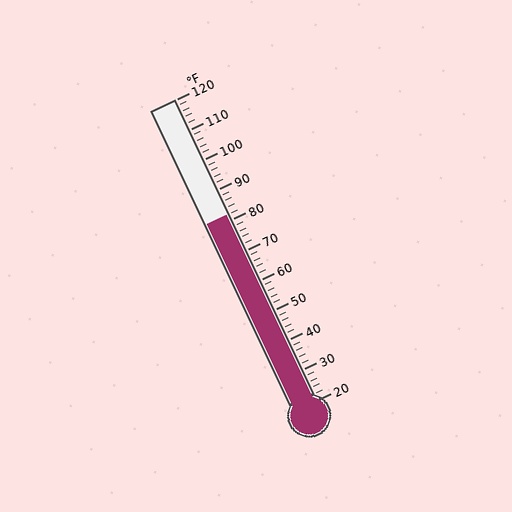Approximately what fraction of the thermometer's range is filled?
The thermometer is filled to approximately 60% of its range.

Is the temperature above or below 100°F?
The temperature is below 100°F.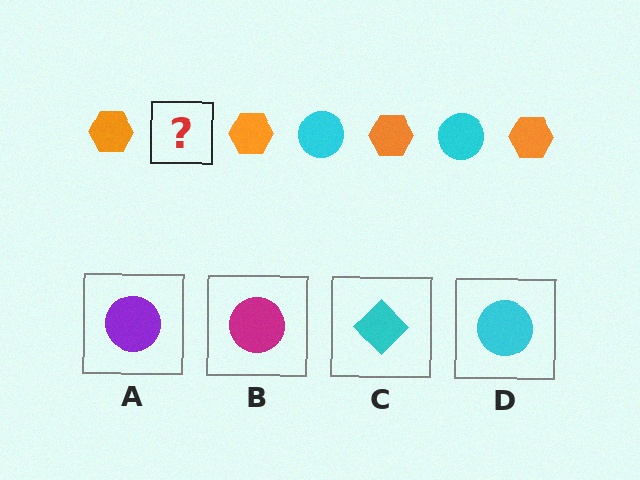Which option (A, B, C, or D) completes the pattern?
D.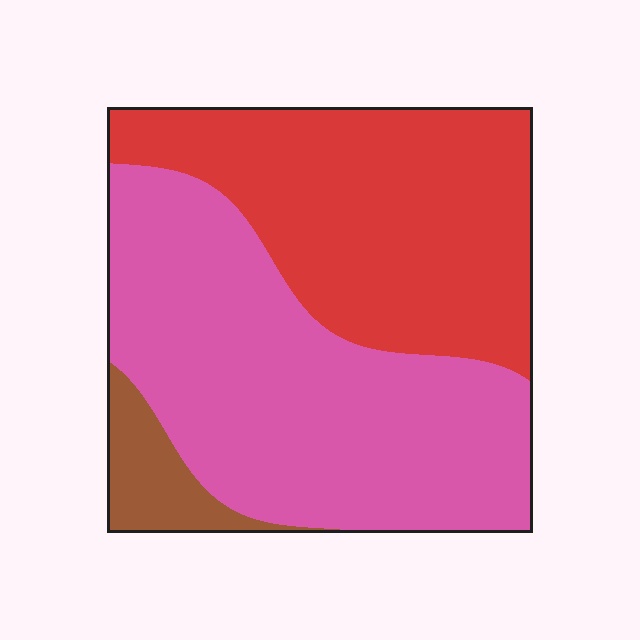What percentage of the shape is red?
Red covers 41% of the shape.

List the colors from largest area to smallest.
From largest to smallest: pink, red, brown.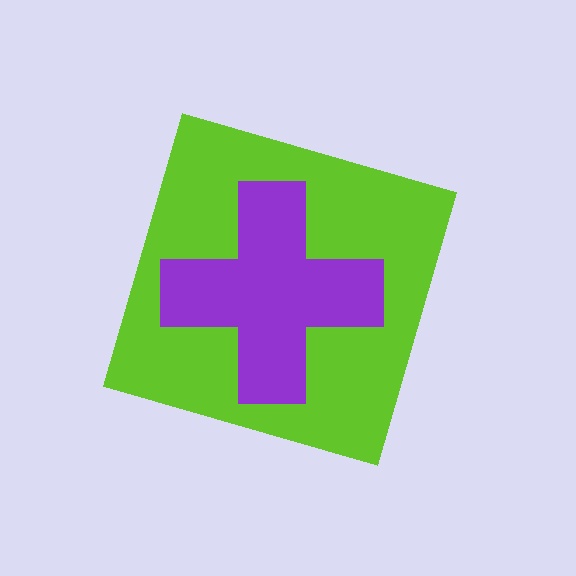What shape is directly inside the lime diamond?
The purple cross.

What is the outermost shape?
The lime diamond.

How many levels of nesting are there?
2.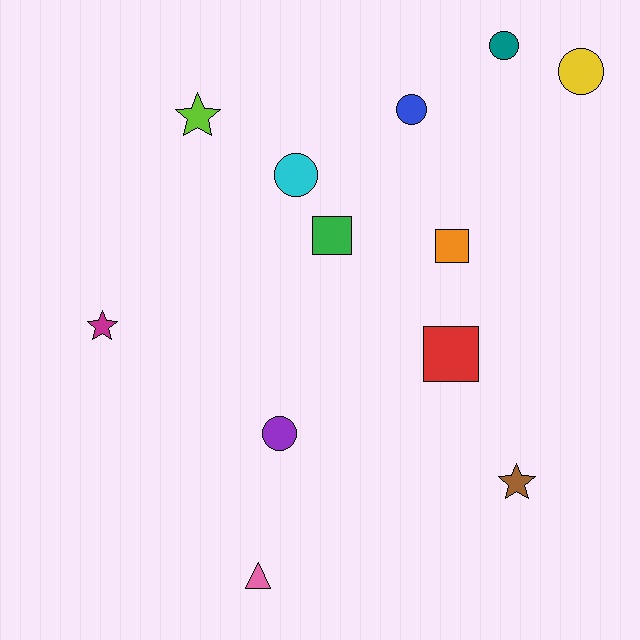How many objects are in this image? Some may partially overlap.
There are 12 objects.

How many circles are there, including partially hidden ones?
There are 5 circles.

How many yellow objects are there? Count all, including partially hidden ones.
There is 1 yellow object.